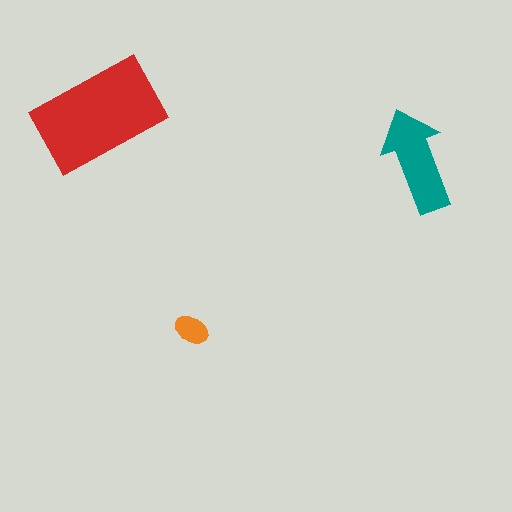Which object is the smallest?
The orange ellipse.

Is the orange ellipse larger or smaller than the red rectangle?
Smaller.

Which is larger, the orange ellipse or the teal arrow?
The teal arrow.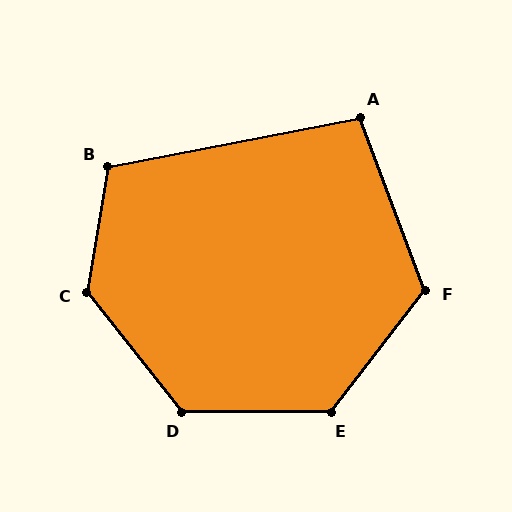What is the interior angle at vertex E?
Approximately 128 degrees (obtuse).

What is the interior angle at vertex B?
Approximately 110 degrees (obtuse).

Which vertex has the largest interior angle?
C, at approximately 132 degrees.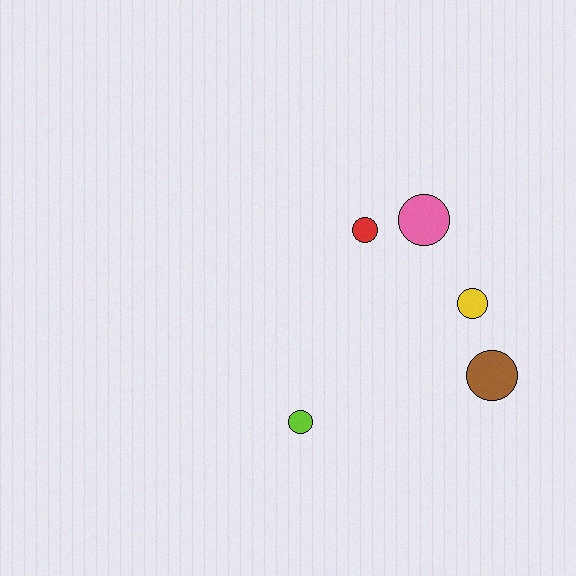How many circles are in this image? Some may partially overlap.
There are 5 circles.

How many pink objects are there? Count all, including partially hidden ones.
There is 1 pink object.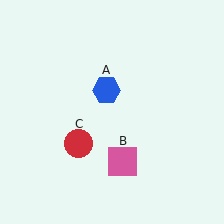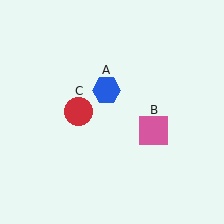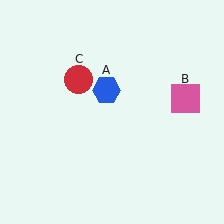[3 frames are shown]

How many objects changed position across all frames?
2 objects changed position: pink square (object B), red circle (object C).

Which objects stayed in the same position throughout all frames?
Blue hexagon (object A) remained stationary.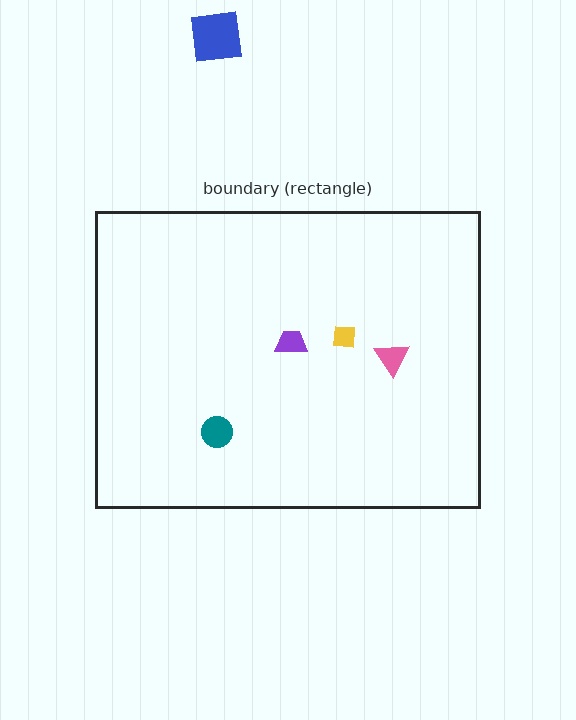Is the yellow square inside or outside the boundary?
Inside.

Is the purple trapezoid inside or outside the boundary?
Inside.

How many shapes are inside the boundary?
4 inside, 1 outside.